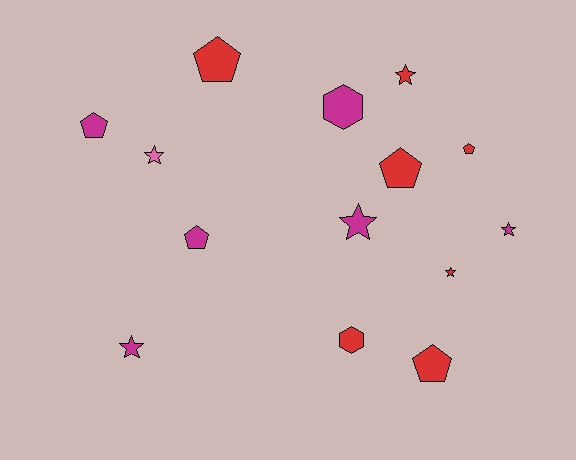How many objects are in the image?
There are 14 objects.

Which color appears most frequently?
Red, with 7 objects.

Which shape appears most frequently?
Star, with 6 objects.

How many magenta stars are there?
There are 3 magenta stars.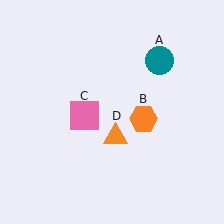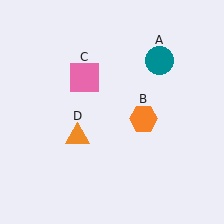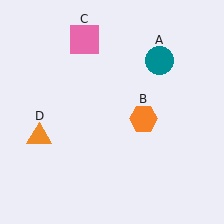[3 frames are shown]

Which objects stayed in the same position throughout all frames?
Teal circle (object A) and orange hexagon (object B) remained stationary.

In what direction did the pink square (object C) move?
The pink square (object C) moved up.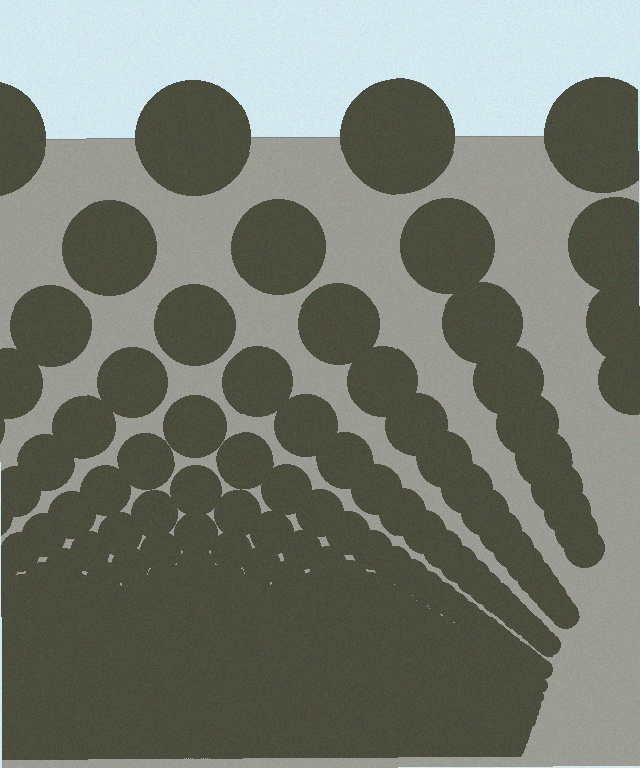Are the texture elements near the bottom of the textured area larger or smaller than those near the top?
Smaller. The gradient is inverted — elements near the bottom are smaller and denser.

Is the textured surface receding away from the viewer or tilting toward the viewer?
The surface appears to tilt toward the viewer. Texture elements get larger and sparser toward the top.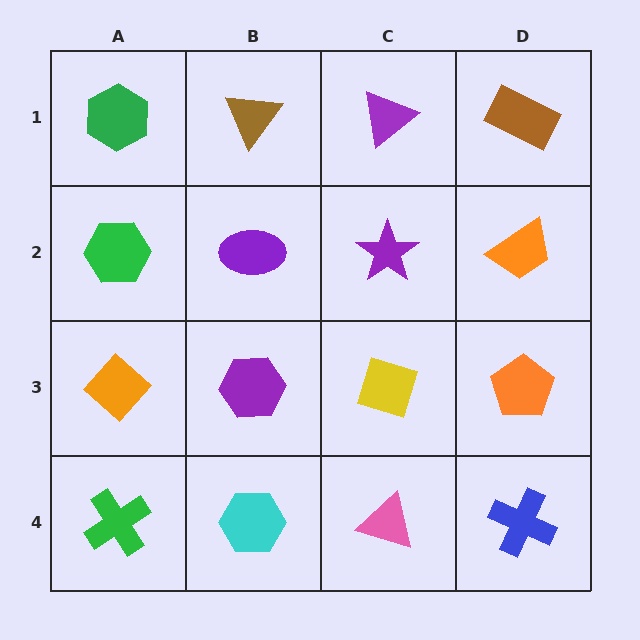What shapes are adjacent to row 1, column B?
A purple ellipse (row 2, column B), a green hexagon (row 1, column A), a purple triangle (row 1, column C).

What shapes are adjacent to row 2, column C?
A purple triangle (row 1, column C), a yellow diamond (row 3, column C), a purple ellipse (row 2, column B), an orange trapezoid (row 2, column D).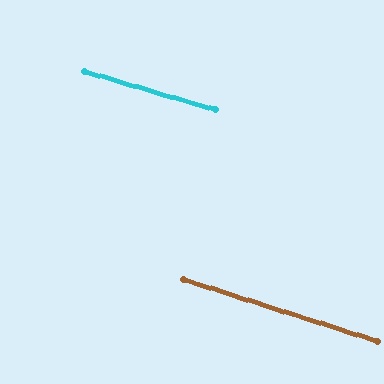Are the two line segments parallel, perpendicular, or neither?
Parallel — their directions differ by only 1.3°.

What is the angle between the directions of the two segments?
Approximately 1 degree.